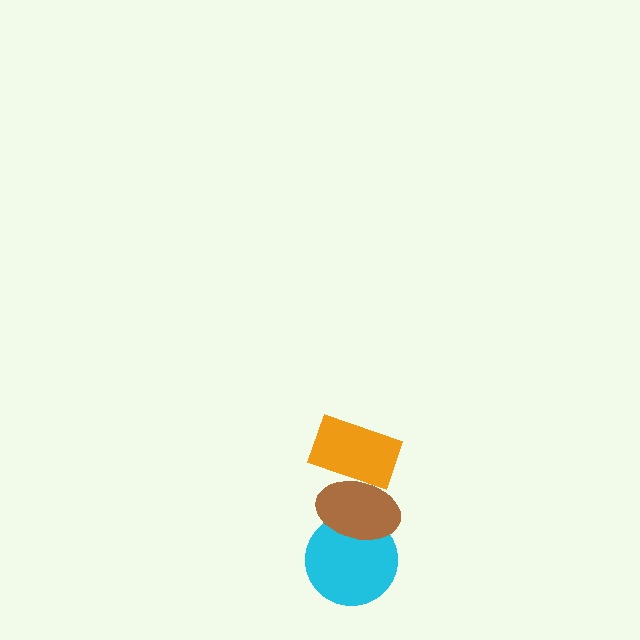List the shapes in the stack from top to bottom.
From top to bottom: the orange rectangle, the brown ellipse, the cyan circle.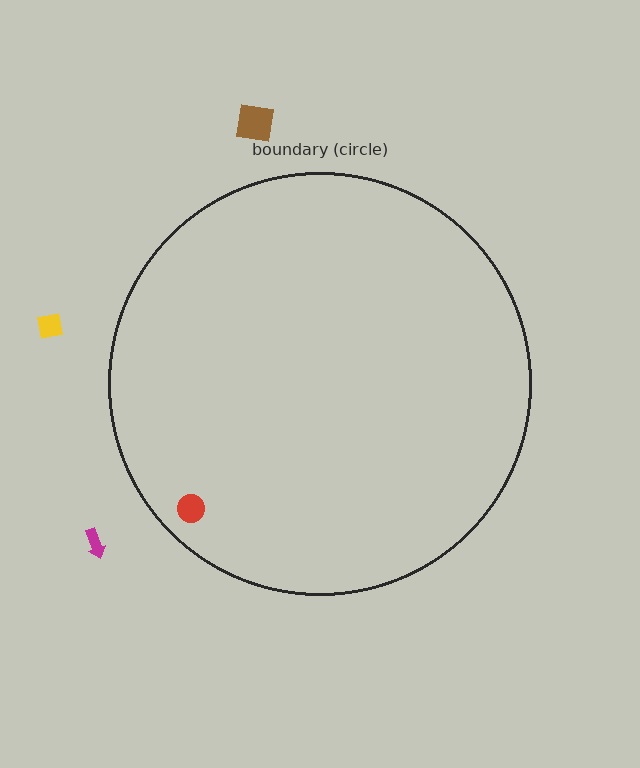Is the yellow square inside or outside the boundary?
Outside.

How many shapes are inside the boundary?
1 inside, 3 outside.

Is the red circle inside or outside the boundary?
Inside.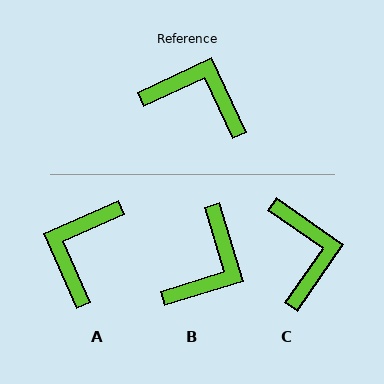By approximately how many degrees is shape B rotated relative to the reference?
Approximately 98 degrees clockwise.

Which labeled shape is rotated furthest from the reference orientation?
B, about 98 degrees away.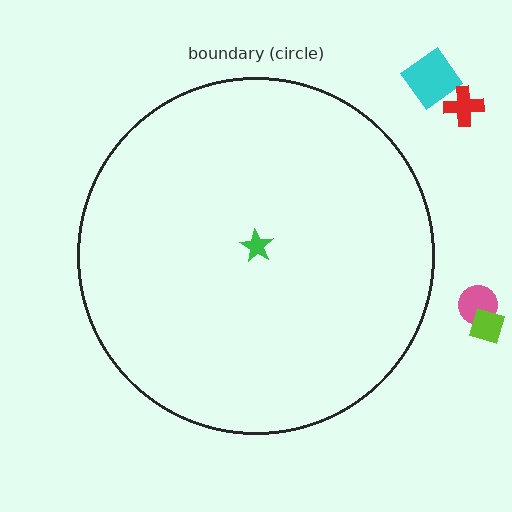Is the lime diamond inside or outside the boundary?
Outside.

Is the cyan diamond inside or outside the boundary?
Outside.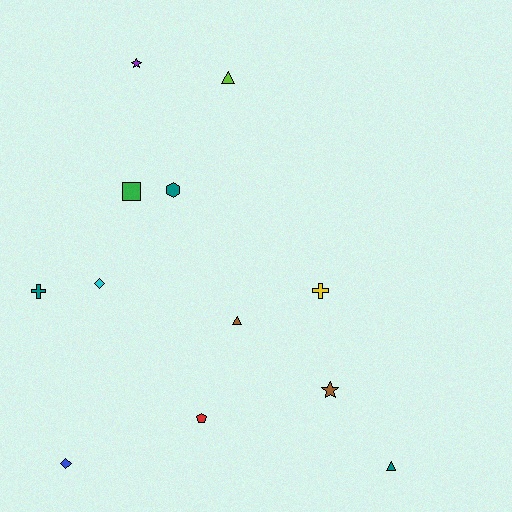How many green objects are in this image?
There is 1 green object.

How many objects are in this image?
There are 12 objects.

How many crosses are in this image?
There are 2 crosses.